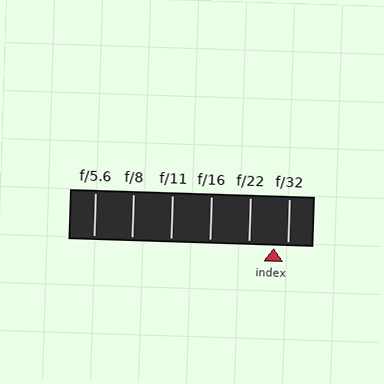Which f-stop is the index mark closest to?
The index mark is closest to f/32.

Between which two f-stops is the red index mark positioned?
The index mark is between f/22 and f/32.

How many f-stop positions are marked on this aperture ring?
There are 6 f-stop positions marked.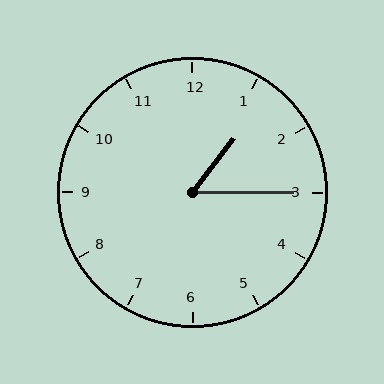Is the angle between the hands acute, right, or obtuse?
It is acute.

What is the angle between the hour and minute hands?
Approximately 52 degrees.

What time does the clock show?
1:15.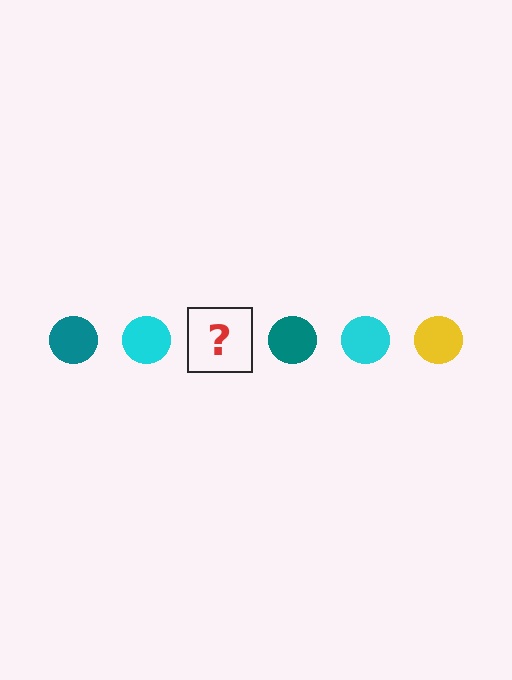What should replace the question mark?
The question mark should be replaced with a yellow circle.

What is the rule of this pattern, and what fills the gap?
The rule is that the pattern cycles through teal, cyan, yellow circles. The gap should be filled with a yellow circle.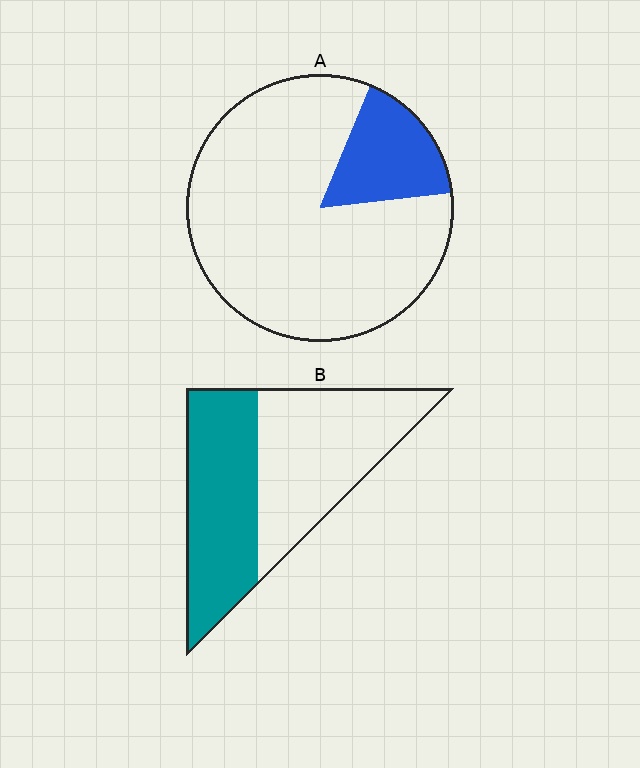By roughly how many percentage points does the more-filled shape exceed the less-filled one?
By roughly 30 percentage points (B over A).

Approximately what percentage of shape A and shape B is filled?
A is approximately 15% and B is approximately 45%.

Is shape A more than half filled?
No.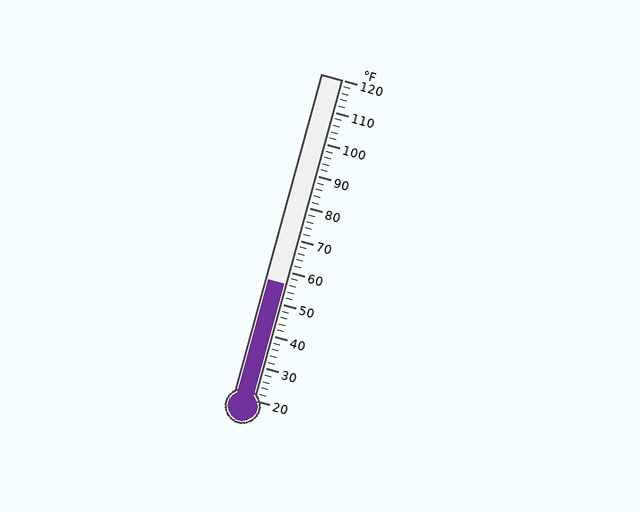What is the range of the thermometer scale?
The thermometer scale ranges from 20°F to 120°F.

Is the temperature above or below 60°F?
The temperature is below 60°F.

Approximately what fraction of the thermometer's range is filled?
The thermometer is filled to approximately 35% of its range.